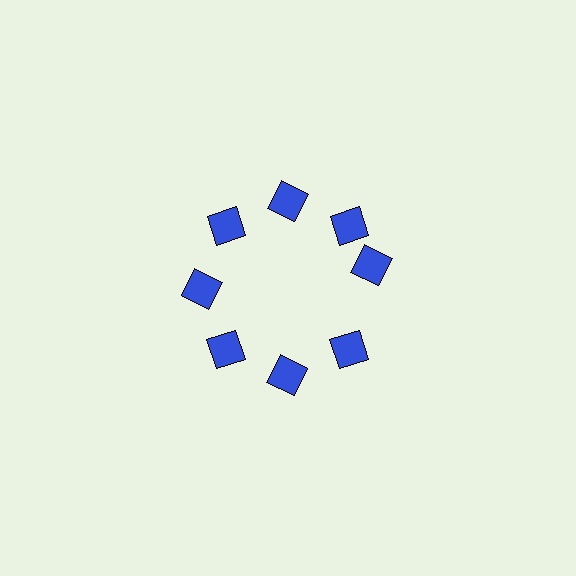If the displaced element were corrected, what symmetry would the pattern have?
It would have 8-fold rotational symmetry — the pattern would map onto itself every 45 degrees.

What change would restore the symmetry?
The symmetry would be restored by rotating it back into even spacing with its neighbors so that all 8 squares sit at equal angles and equal distance from the center.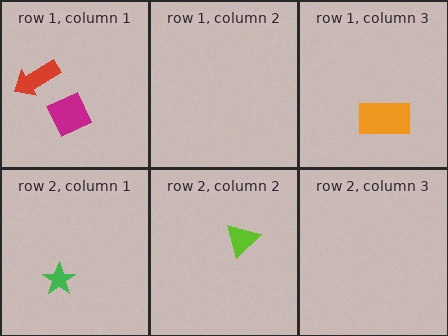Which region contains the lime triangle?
The row 2, column 2 region.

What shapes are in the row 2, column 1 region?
The green star.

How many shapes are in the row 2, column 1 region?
1.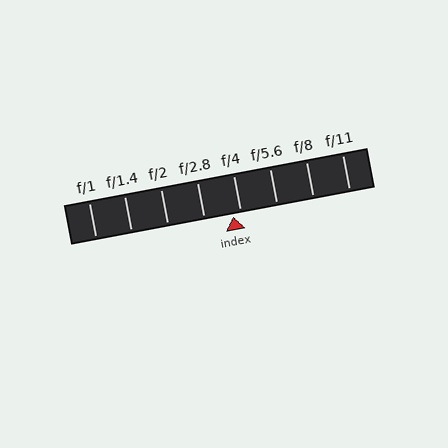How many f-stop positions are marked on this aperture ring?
There are 8 f-stop positions marked.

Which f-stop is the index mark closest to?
The index mark is closest to f/4.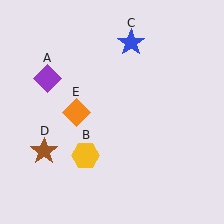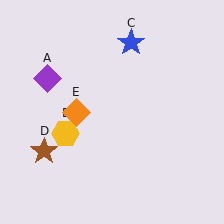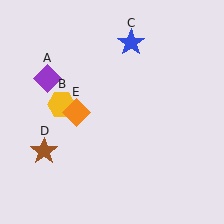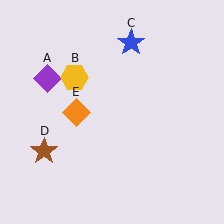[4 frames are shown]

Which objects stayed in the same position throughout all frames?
Purple diamond (object A) and blue star (object C) and brown star (object D) and orange diamond (object E) remained stationary.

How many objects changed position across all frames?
1 object changed position: yellow hexagon (object B).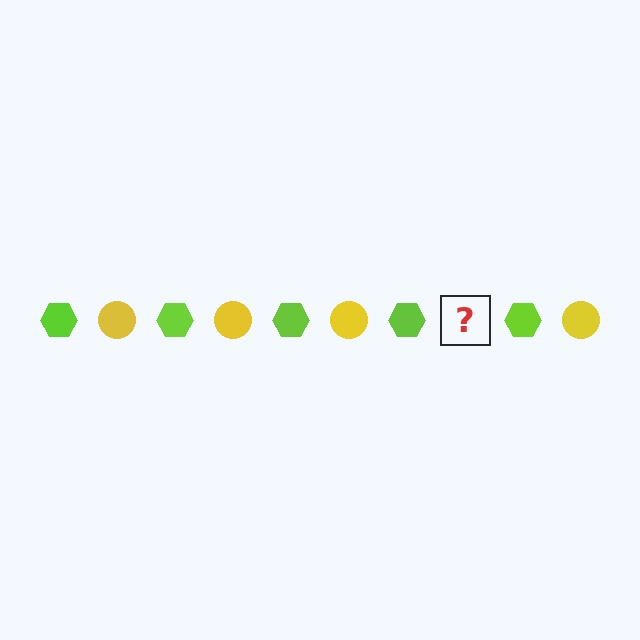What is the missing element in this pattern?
The missing element is a yellow circle.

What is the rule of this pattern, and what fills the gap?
The rule is that the pattern alternates between lime hexagon and yellow circle. The gap should be filled with a yellow circle.